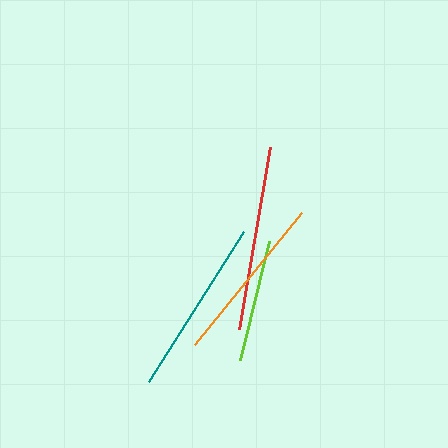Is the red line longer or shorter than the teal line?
The red line is longer than the teal line.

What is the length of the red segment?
The red segment is approximately 185 pixels long.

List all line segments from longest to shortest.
From longest to shortest: red, teal, orange, lime.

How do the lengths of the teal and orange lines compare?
The teal and orange lines are approximately the same length.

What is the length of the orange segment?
The orange segment is approximately 170 pixels long.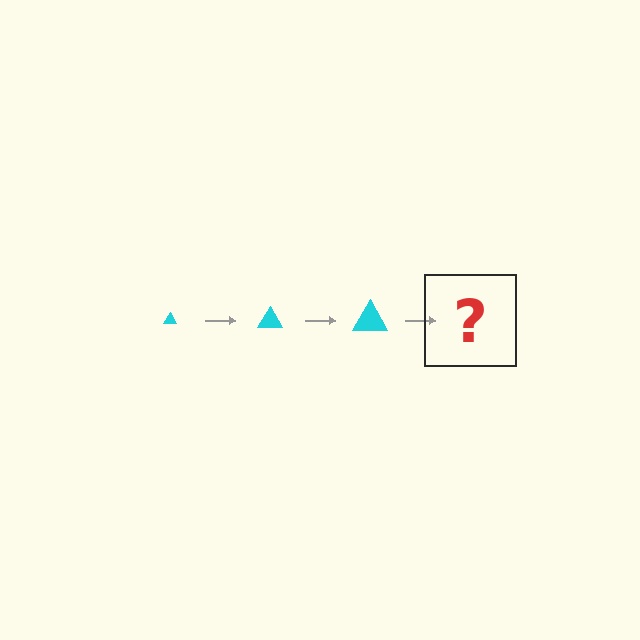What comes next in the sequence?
The next element should be a cyan triangle, larger than the previous one.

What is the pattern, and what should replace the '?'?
The pattern is that the triangle gets progressively larger each step. The '?' should be a cyan triangle, larger than the previous one.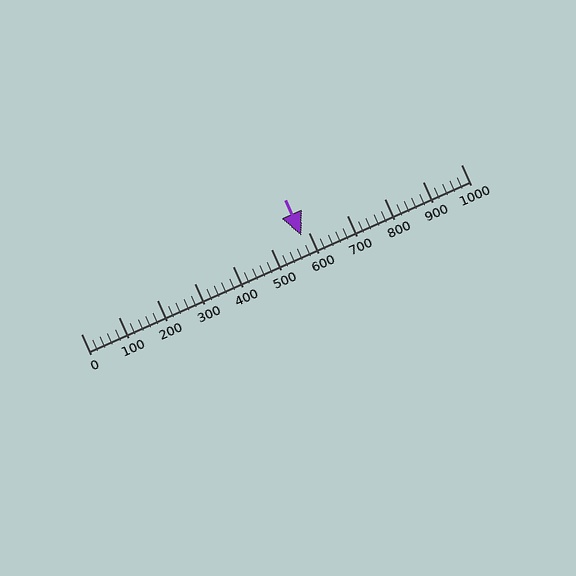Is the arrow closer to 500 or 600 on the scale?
The arrow is closer to 600.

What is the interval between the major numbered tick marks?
The major tick marks are spaced 100 units apart.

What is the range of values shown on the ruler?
The ruler shows values from 0 to 1000.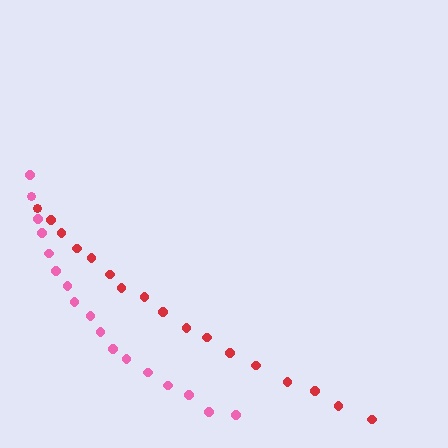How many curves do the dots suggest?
There are 2 distinct paths.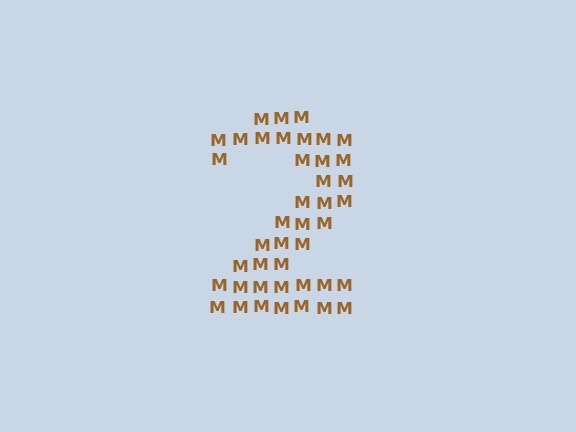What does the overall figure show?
The overall figure shows the digit 2.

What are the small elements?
The small elements are letter M's.